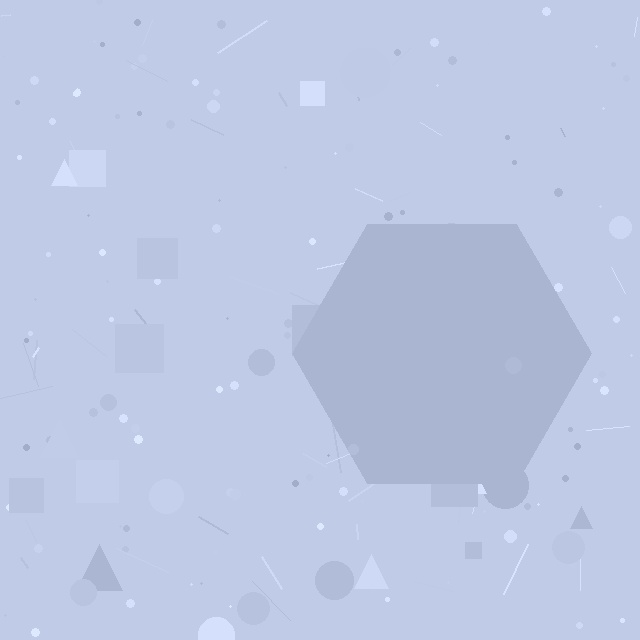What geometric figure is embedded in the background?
A hexagon is embedded in the background.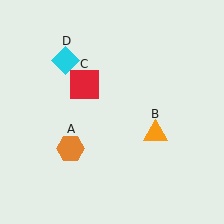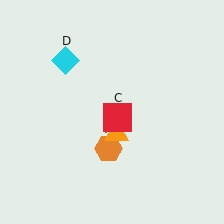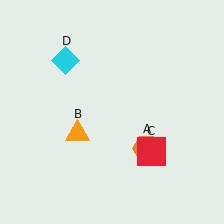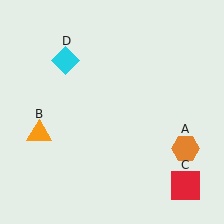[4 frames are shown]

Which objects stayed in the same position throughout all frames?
Cyan diamond (object D) remained stationary.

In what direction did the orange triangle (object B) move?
The orange triangle (object B) moved left.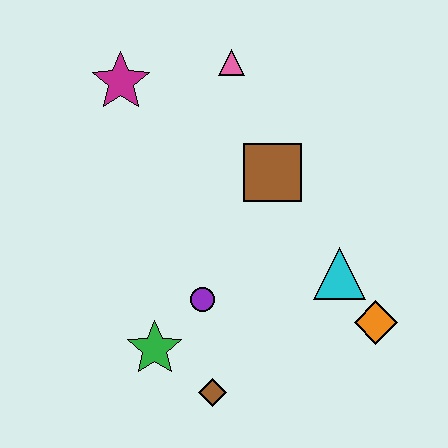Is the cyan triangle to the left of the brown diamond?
No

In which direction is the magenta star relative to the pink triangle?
The magenta star is to the left of the pink triangle.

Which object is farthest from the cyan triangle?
The magenta star is farthest from the cyan triangle.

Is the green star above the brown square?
No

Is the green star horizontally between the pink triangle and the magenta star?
Yes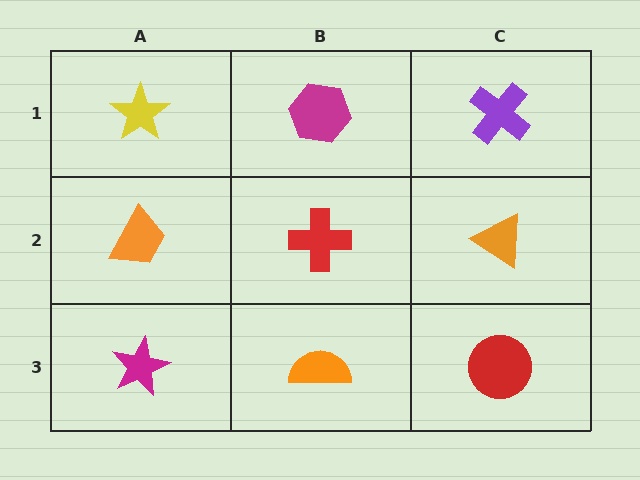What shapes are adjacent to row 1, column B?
A red cross (row 2, column B), a yellow star (row 1, column A), a purple cross (row 1, column C).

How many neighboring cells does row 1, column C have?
2.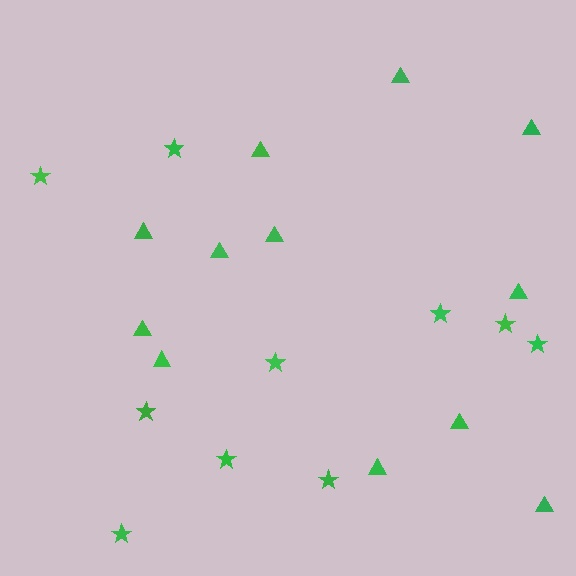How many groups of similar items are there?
There are 2 groups: one group of triangles (12) and one group of stars (10).